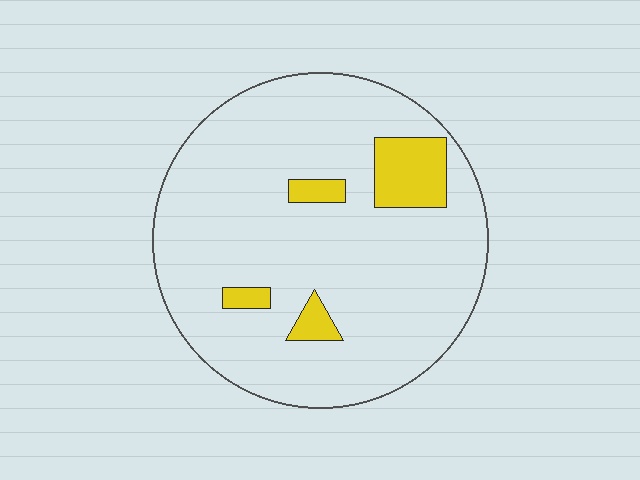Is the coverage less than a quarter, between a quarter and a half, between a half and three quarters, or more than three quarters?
Less than a quarter.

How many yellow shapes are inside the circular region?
4.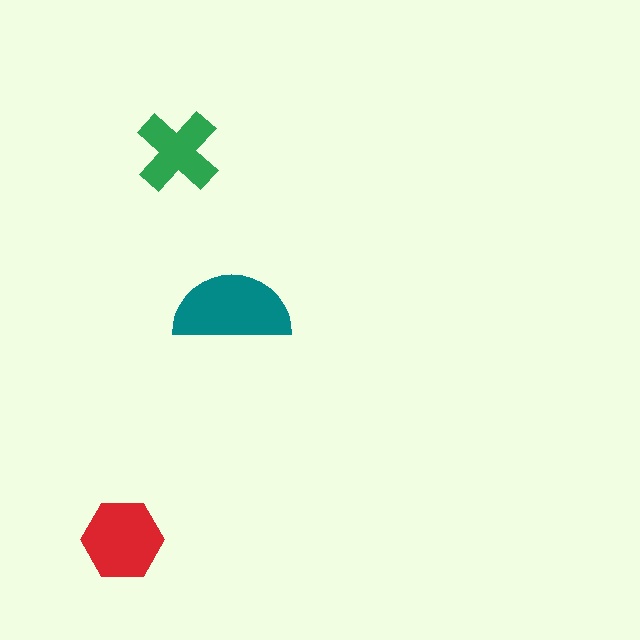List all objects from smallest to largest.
The green cross, the red hexagon, the teal semicircle.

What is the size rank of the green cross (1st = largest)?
3rd.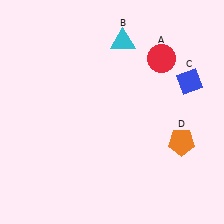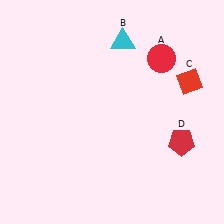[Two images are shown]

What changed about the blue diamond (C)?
In Image 1, C is blue. In Image 2, it changed to red.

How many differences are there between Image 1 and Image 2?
There are 2 differences between the two images.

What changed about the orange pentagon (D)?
In Image 1, D is orange. In Image 2, it changed to red.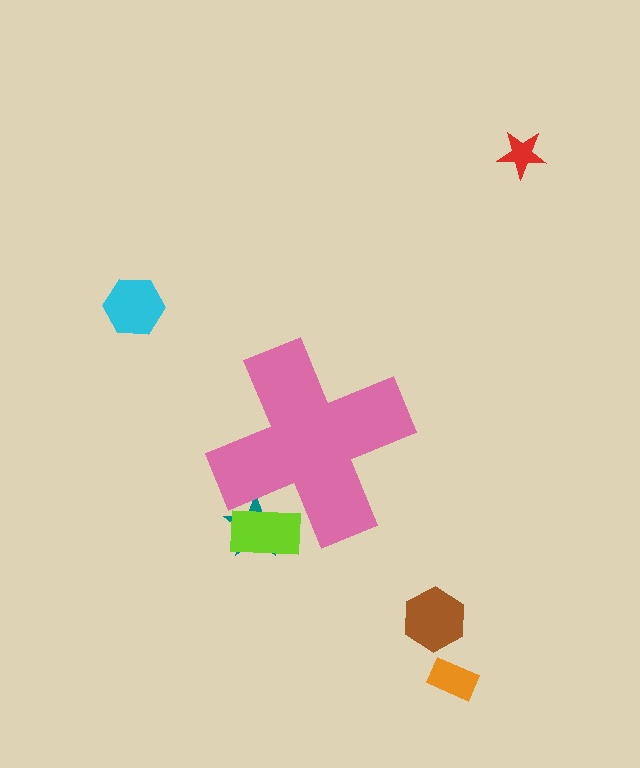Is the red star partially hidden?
No, the red star is fully visible.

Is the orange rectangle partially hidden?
No, the orange rectangle is fully visible.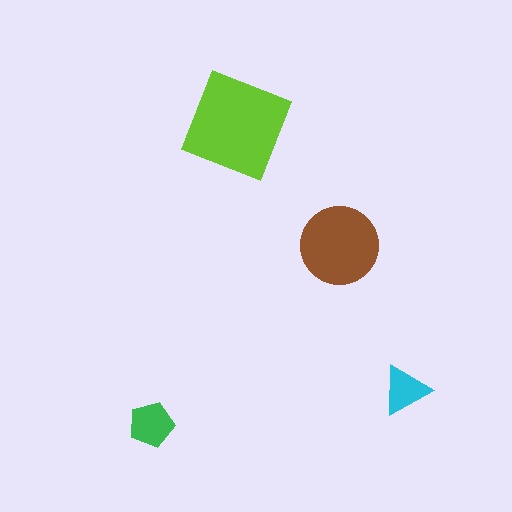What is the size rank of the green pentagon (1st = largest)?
3rd.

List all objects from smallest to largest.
The cyan triangle, the green pentagon, the brown circle, the lime square.